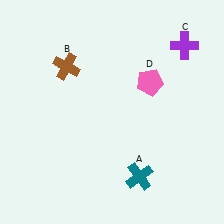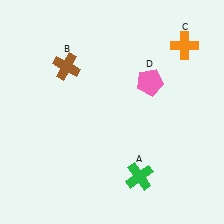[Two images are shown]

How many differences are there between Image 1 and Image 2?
There are 2 differences between the two images.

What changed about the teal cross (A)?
In Image 1, A is teal. In Image 2, it changed to green.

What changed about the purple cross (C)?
In Image 1, C is purple. In Image 2, it changed to orange.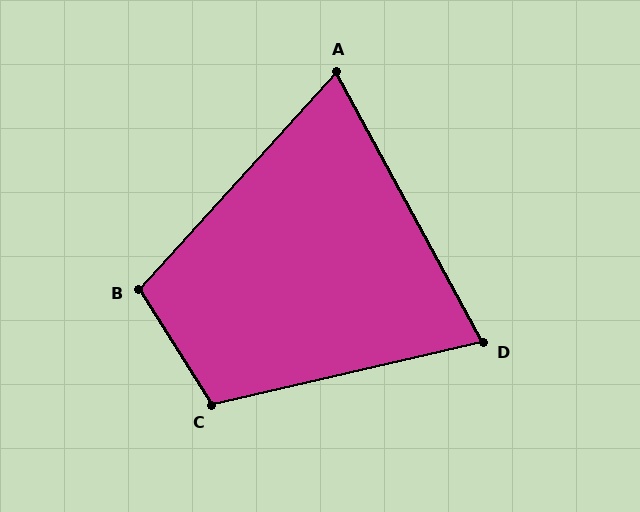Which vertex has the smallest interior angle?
A, at approximately 71 degrees.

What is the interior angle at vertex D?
Approximately 75 degrees (acute).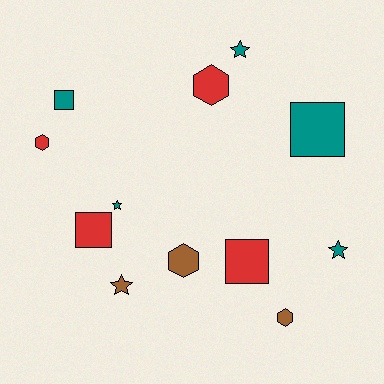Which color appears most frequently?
Teal, with 5 objects.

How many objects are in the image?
There are 12 objects.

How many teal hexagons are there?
There are no teal hexagons.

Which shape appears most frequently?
Hexagon, with 4 objects.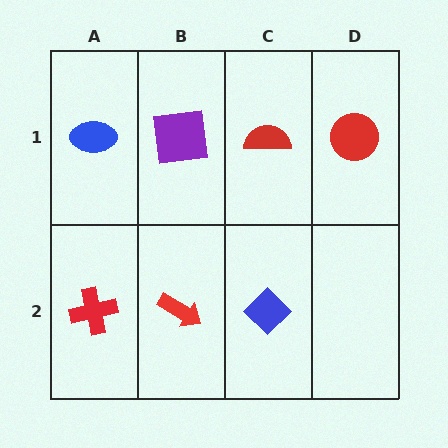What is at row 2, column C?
A blue diamond.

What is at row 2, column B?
A red arrow.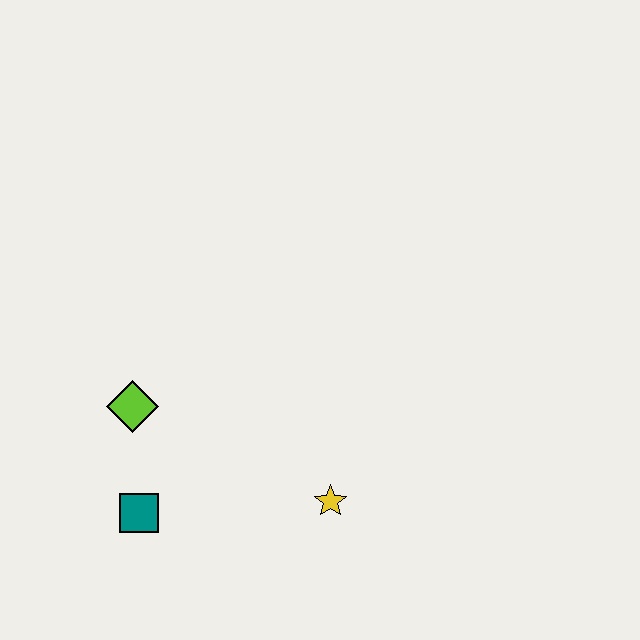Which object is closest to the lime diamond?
The teal square is closest to the lime diamond.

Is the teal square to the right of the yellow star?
No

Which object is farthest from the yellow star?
The lime diamond is farthest from the yellow star.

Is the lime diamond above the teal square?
Yes